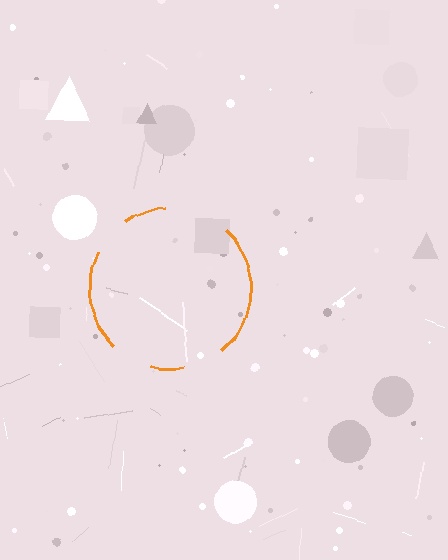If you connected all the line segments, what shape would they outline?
They would outline a circle.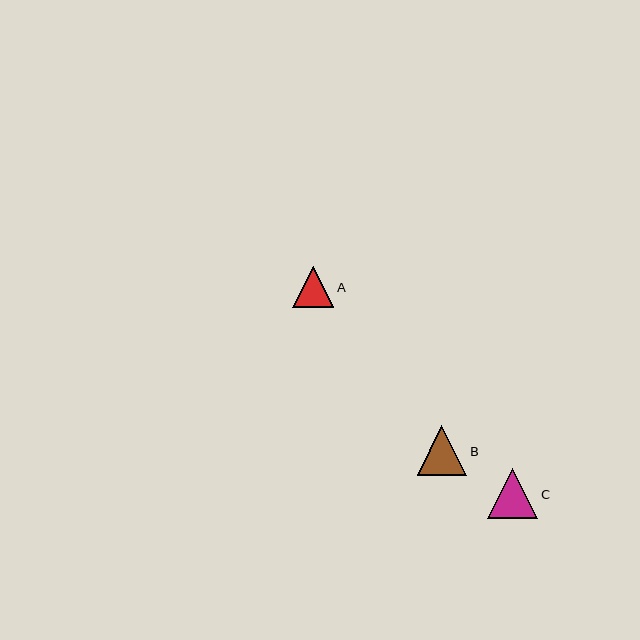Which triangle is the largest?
Triangle C is the largest with a size of approximately 50 pixels.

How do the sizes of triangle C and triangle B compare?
Triangle C and triangle B are approximately the same size.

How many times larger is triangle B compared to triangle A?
Triangle B is approximately 1.2 times the size of triangle A.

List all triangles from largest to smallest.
From largest to smallest: C, B, A.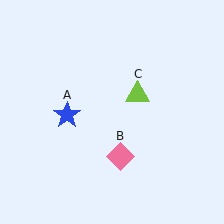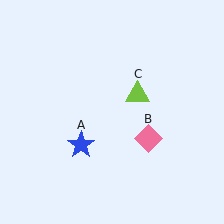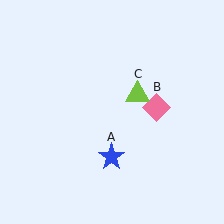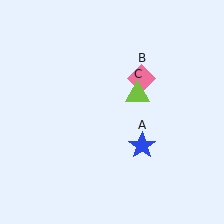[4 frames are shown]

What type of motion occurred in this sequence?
The blue star (object A), pink diamond (object B) rotated counterclockwise around the center of the scene.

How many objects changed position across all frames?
2 objects changed position: blue star (object A), pink diamond (object B).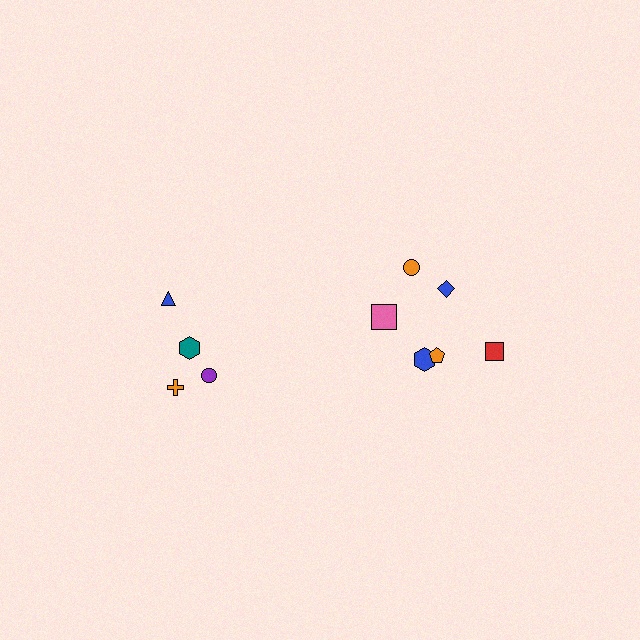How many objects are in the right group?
There are 6 objects.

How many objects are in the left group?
There are 4 objects.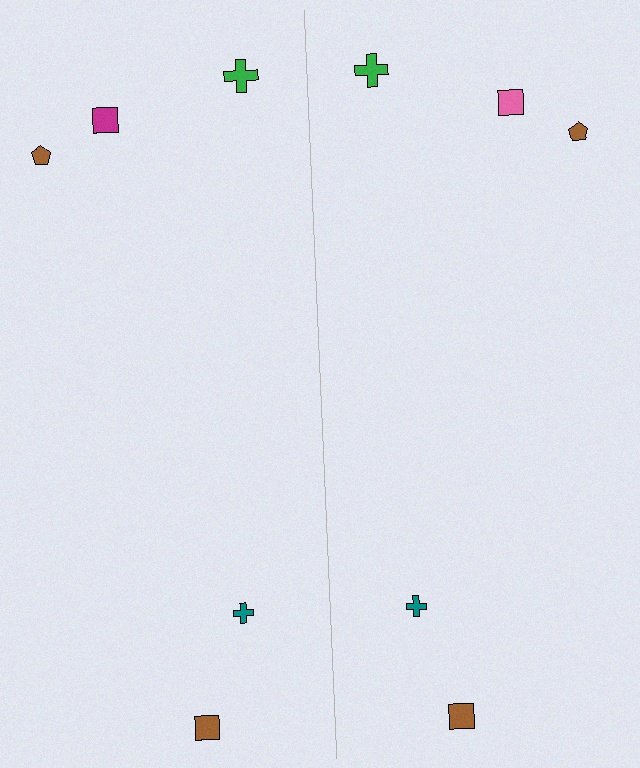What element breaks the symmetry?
The pink square on the right side breaks the symmetry — its mirror counterpart is magenta.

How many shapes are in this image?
There are 10 shapes in this image.